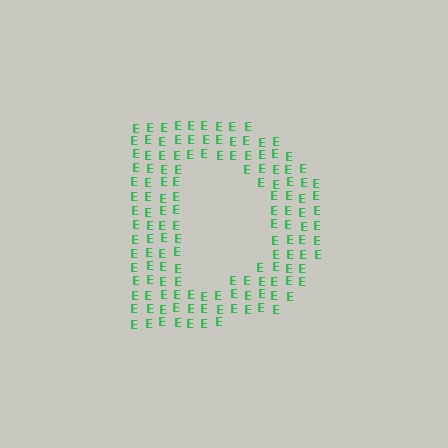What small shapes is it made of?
It is made of small letter E's.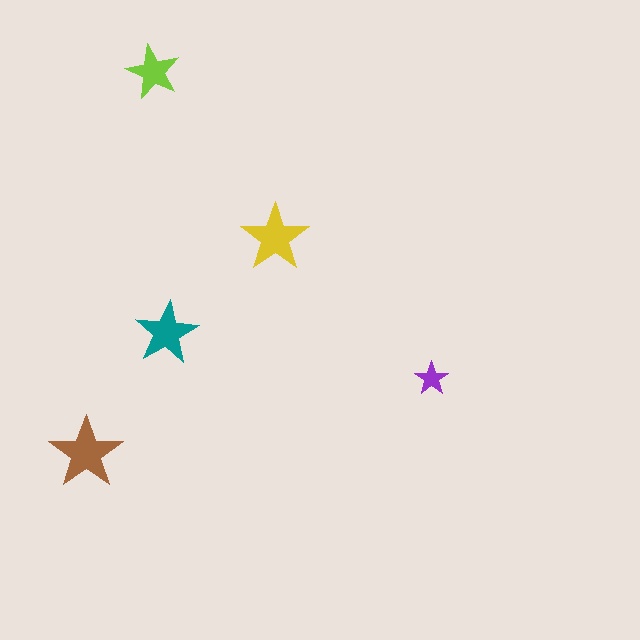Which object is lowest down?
The brown star is bottommost.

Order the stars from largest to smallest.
the brown one, the yellow one, the teal one, the lime one, the purple one.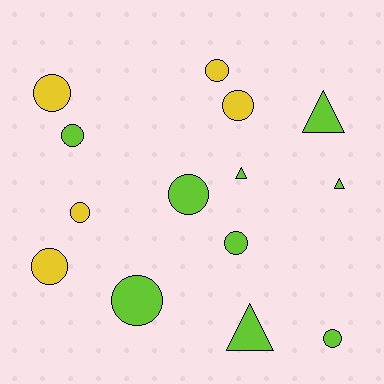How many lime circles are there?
There are 5 lime circles.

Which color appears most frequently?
Lime, with 9 objects.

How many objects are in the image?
There are 14 objects.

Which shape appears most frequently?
Circle, with 10 objects.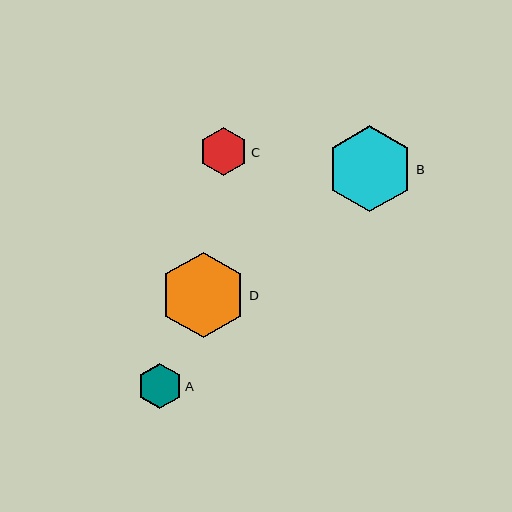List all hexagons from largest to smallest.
From largest to smallest: B, D, C, A.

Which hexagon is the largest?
Hexagon B is the largest with a size of approximately 86 pixels.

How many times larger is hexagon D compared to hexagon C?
Hexagon D is approximately 1.8 times the size of hexagon C.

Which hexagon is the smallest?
Hexagon A is the smallest with a size of approximately 45 pixels.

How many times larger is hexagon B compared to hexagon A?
Hexagon B is approximately 1.9 times the size of hexagon A.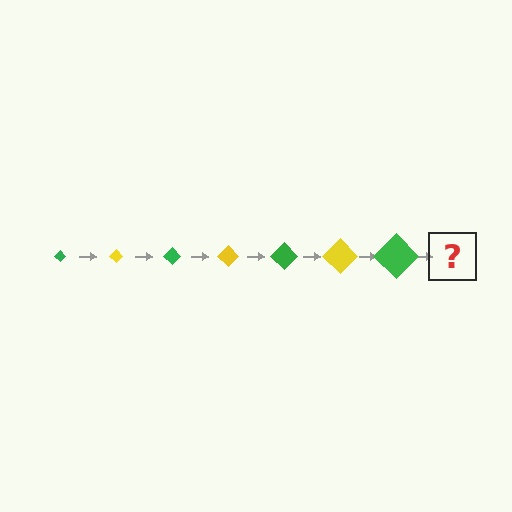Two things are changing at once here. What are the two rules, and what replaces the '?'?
The two rules are that the diamond grows larger each step and the color cycles through green and yellow. The '?' should be a yellow diamond, larger than the previous one.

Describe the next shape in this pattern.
It should be a yellow diamond, larger than the previous one.